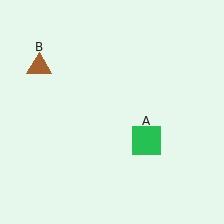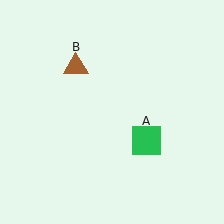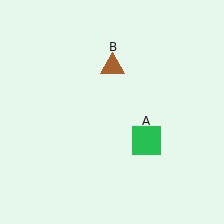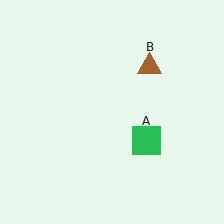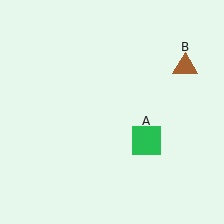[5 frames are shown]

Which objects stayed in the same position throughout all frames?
Green square (object A) remained stationary.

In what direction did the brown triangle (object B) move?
The brown triangle (object B) moved right.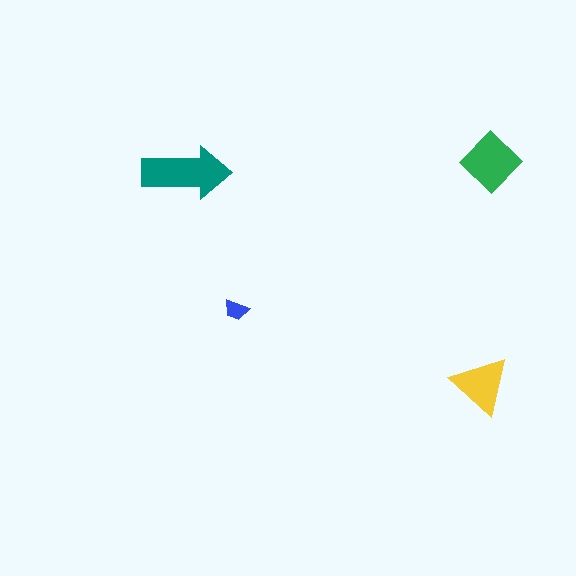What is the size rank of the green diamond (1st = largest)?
2nd.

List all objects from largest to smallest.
The teal arrow, the green diamond, the yellow triangle, the blue trapezoid.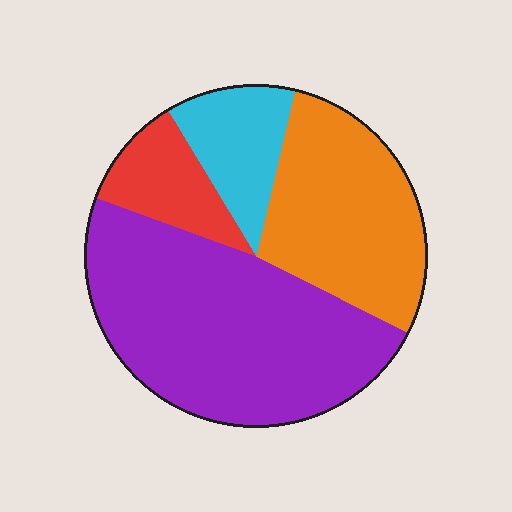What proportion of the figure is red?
Red covers around 10% of the figure.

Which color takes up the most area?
Purple, at roughly 50%.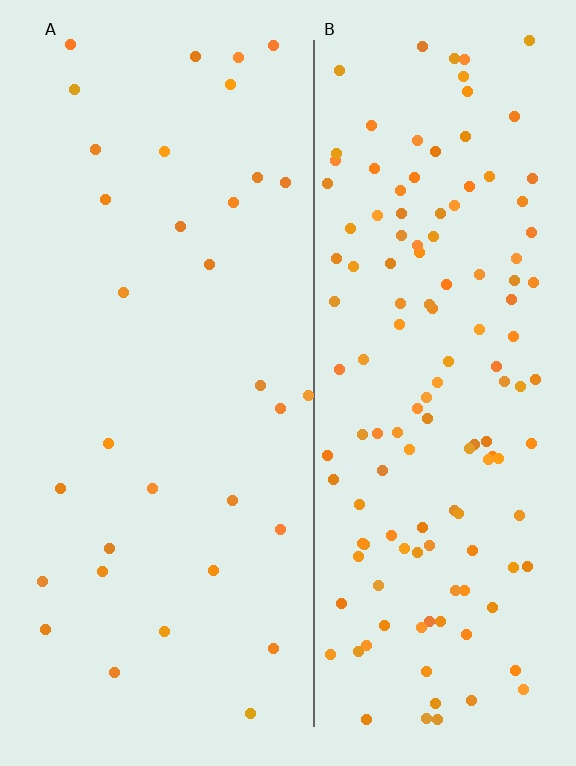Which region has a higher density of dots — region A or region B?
B (the right).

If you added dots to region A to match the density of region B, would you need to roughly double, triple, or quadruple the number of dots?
Approximately quadruple.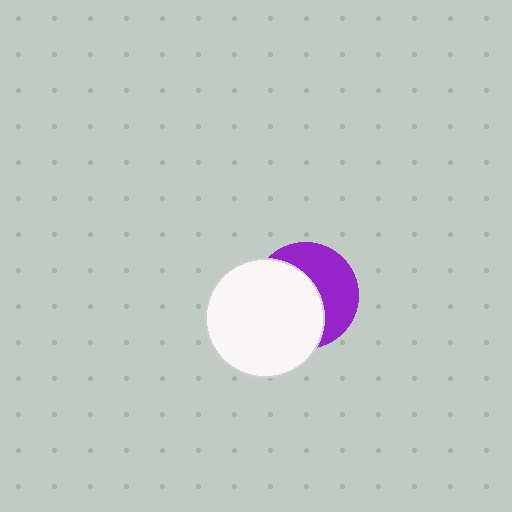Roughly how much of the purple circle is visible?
A small part of it is visible (roughly 45%).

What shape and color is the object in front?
The object in front is a white circle.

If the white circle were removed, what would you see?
You would see the complete purple circle.